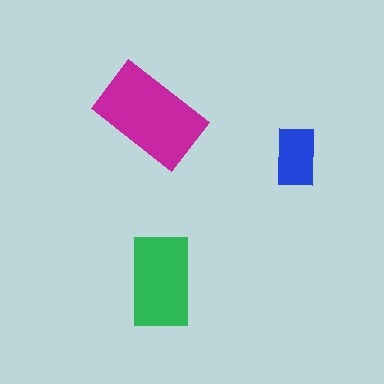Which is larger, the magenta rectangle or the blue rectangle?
The magenta one.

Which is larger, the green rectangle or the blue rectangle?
The green one.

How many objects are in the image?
There are 3 objects in the image.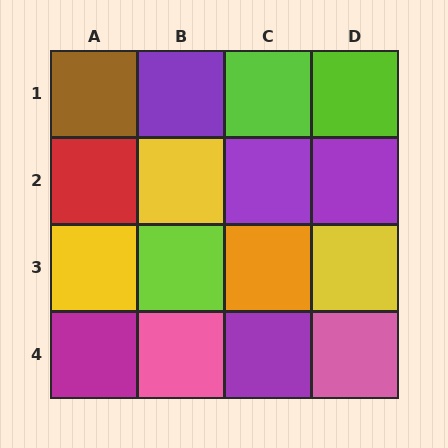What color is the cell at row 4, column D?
Pink.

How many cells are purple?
4 cells are purple.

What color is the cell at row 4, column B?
Pink.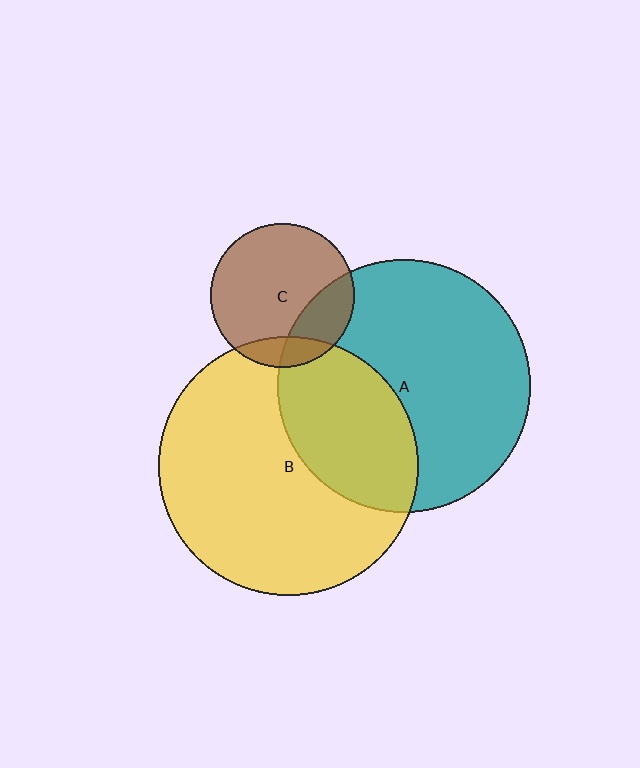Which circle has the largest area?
Circle B (yellow).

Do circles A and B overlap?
Yes.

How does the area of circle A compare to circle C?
Approximately 3.1 times.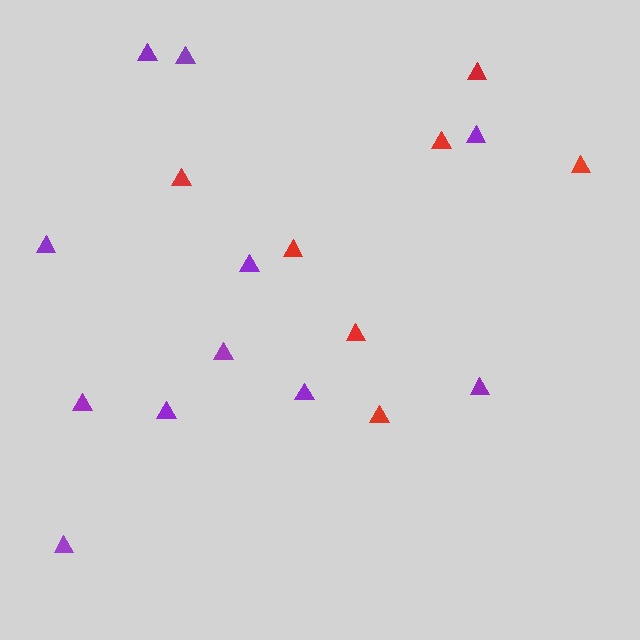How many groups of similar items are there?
There are 2 groups: one group of red triangles (7) and one group of purple triangles (11).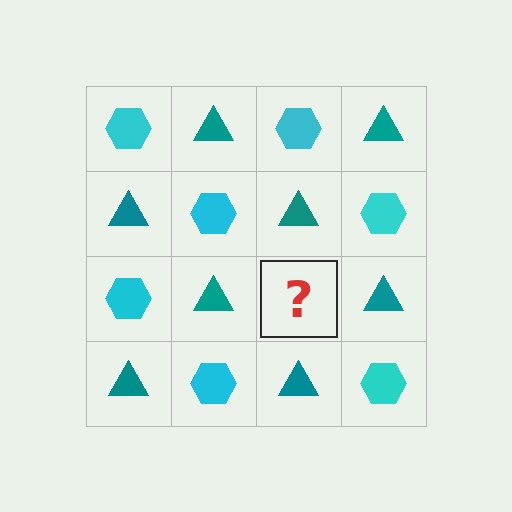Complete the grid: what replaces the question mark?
The question mark should be replaced with a cyan hexagon.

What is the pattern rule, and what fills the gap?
The rule is that it alternates cyan hexagon and teal triangle in a checkerboard pattern. The gap should be filled with a cyan hexagon.